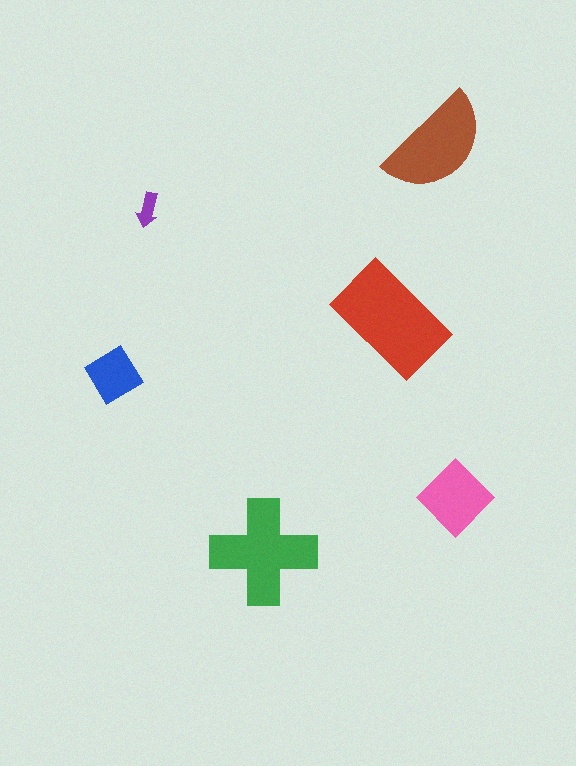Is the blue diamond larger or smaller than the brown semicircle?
Smaller.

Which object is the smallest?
The purple arrow.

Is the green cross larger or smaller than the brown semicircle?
Larger.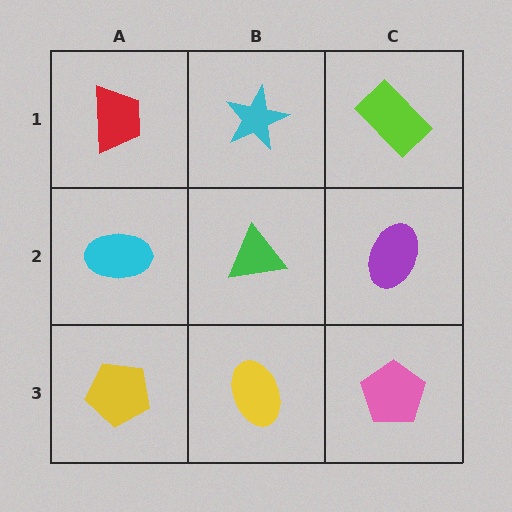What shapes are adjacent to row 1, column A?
A cyan ellipse (row 2, column A), a cyan star (row 1, column B).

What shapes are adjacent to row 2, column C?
A lime rectangle (row 1, column C), a pink pentagon (row 3, column C), a green triangle (row 2, column B).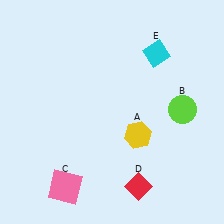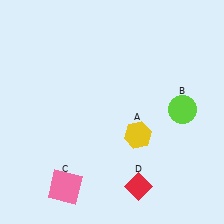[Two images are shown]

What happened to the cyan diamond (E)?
The cyan diamond (E) was removed in Image 2. It was in the top-right area of Image 1.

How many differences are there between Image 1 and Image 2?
There is 1 difference between the two images.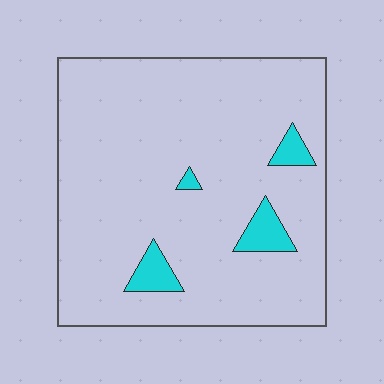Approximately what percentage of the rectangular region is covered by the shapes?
Approximately 5%.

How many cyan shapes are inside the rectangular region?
4.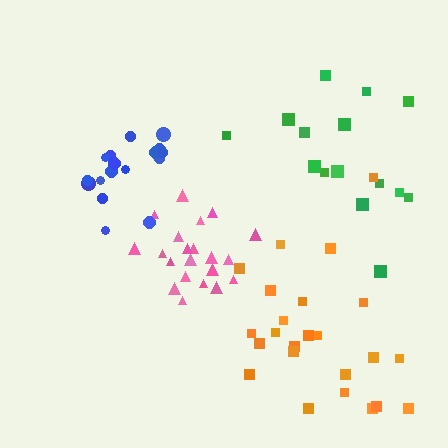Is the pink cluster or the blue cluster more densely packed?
Blue.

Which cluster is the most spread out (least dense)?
Green.